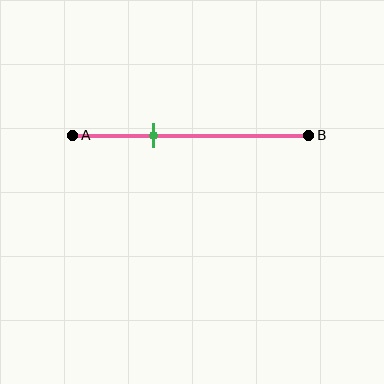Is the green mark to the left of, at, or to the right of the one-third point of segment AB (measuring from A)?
The green mark is approximately at the one-third point of segment AB.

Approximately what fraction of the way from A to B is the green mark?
The green mark is approximately 35% of the way from A to B.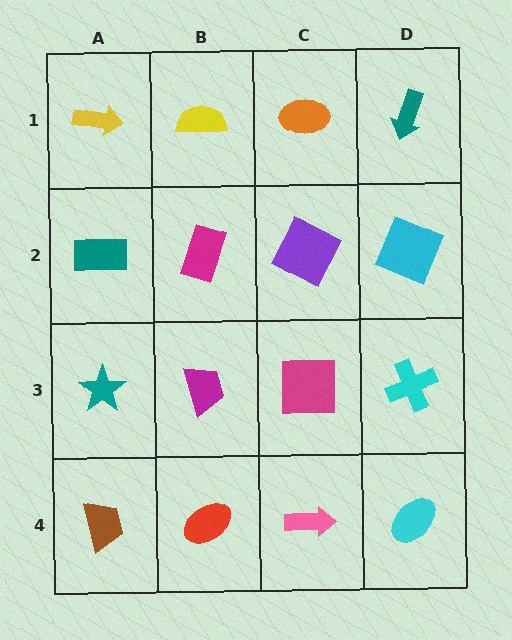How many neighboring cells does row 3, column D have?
3.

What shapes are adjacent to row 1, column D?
A cyan square (row 2, column D), an orange ellipse (row 1, column C).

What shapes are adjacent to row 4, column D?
A cyan cross (row 3, column D), a pink arrow (row 4, column C).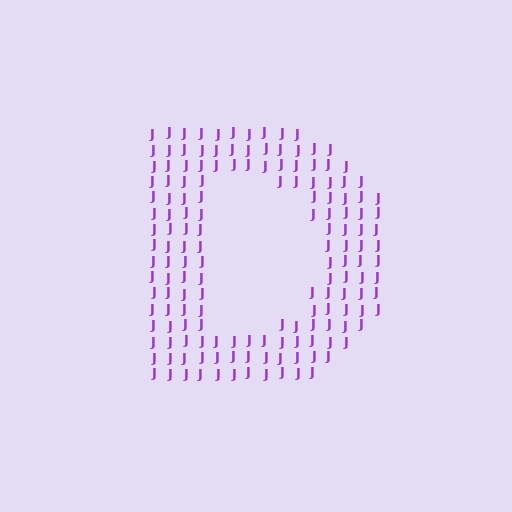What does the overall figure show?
The overall figure shows the letter D.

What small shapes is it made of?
It is made of small letter J's.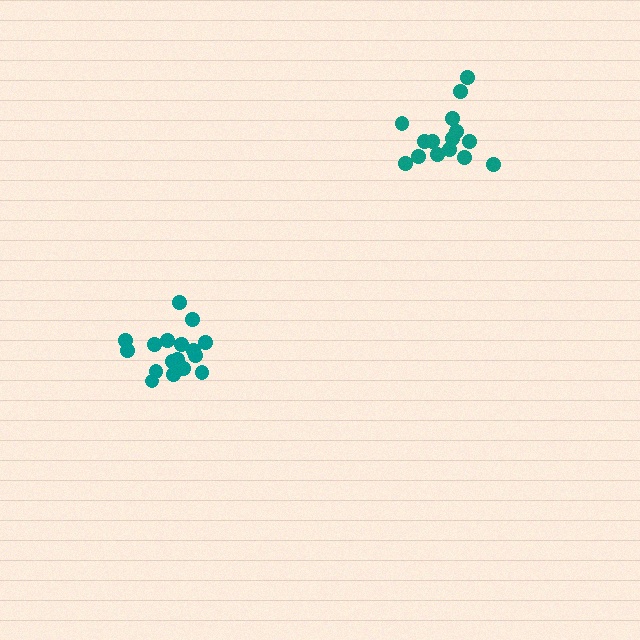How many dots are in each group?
Group 1: 17 dots, Group 2: 15 dots (32 total).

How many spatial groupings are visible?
There are 2 spatial groupings.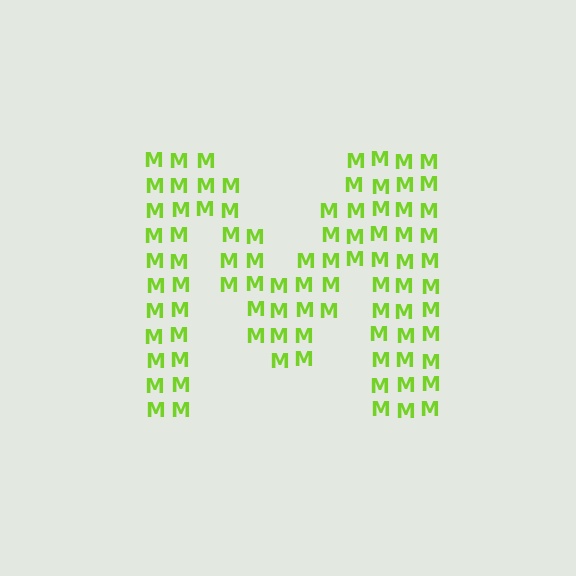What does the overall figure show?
The overall figure shows the letter M.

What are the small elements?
The small elements are letter M's.